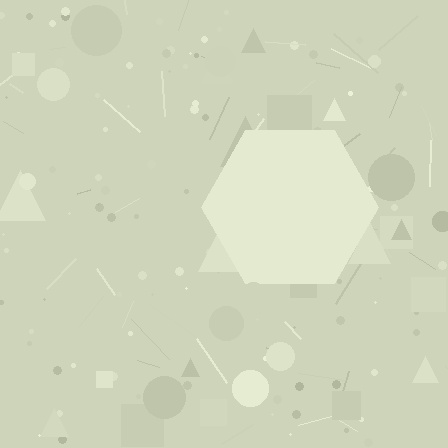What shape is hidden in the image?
A hexagon is hidden in the image.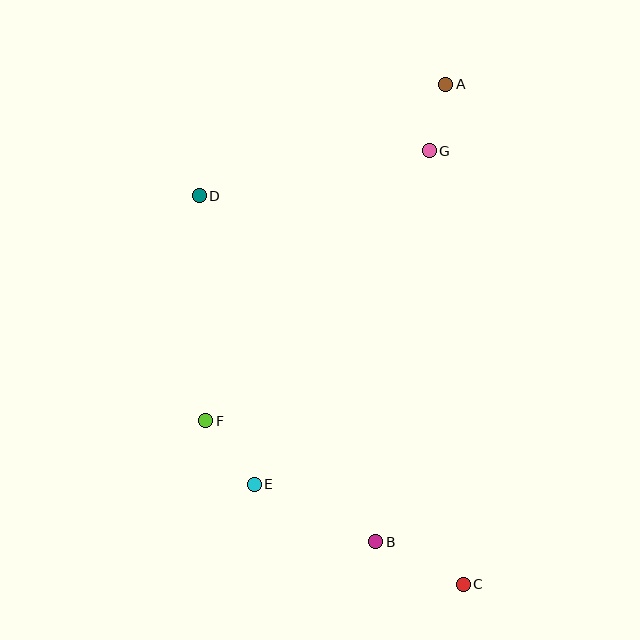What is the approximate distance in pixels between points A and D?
The distance between A and D is approximately 270 pixels.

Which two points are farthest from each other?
Points A and C are farthest from each other.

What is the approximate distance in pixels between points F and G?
The distance between F and G is approximately 351 pixels.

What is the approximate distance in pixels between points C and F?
The distance between C and F is approximately 305 pixels.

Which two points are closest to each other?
Points A and G are closest to each other.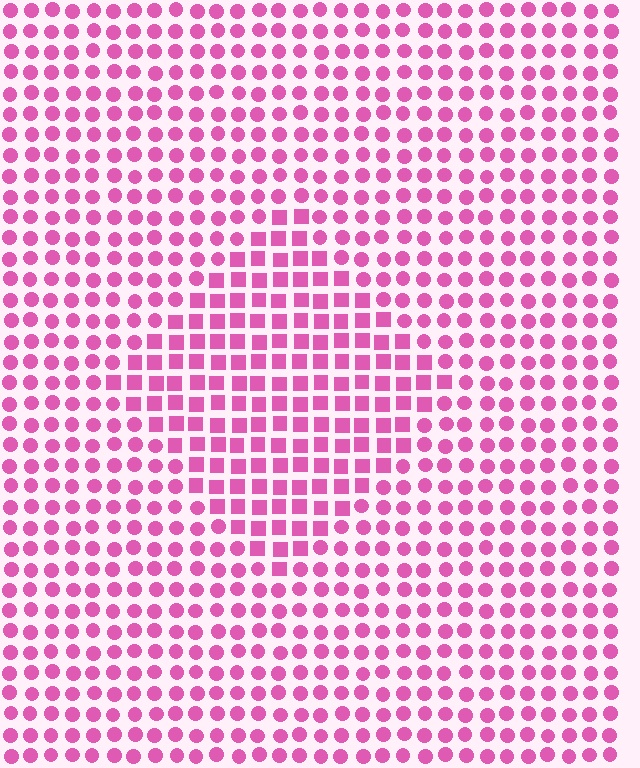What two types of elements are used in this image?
The image uses squares inside the diamond region and circles outside it.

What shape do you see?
I see a diamond.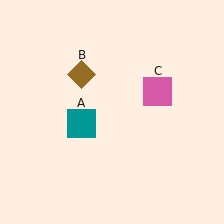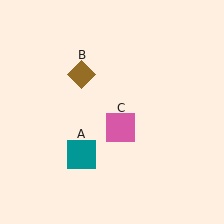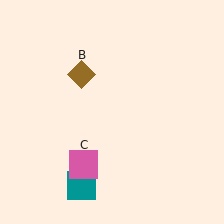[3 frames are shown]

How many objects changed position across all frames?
2 objects changed position: teal square (object A), pink square (object C).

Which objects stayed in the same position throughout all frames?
Brown diamond (object B) remained stationary.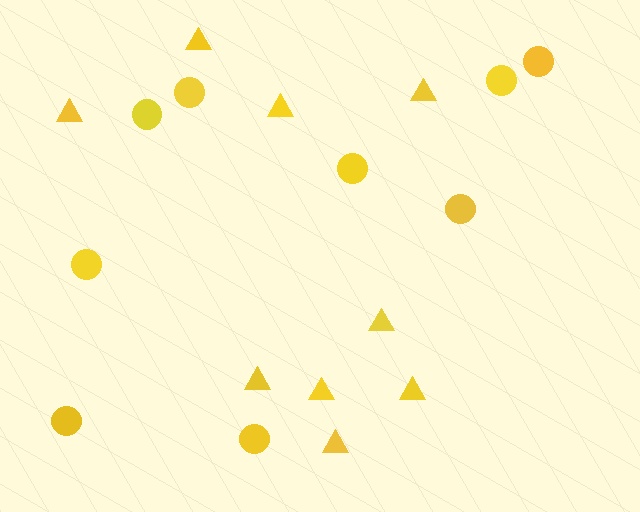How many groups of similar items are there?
There are 2 groups: one group of circles (9) and one group of triangles (9).